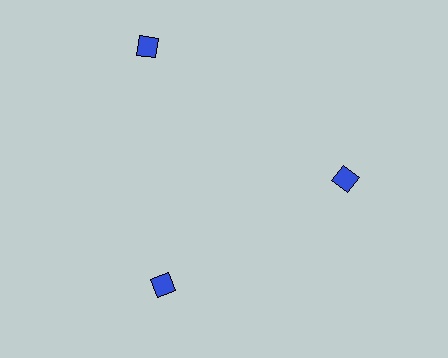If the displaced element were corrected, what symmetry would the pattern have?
It would have 3-fold rotational symmetry — the pattern would map onto itself every 120 degrees.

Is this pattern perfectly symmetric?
No. The 3 blue diamonds are arranged in a ring, but one element near the 11 o'clock position is pushed outward from the center, breaking the 3-fold rotational symmetry.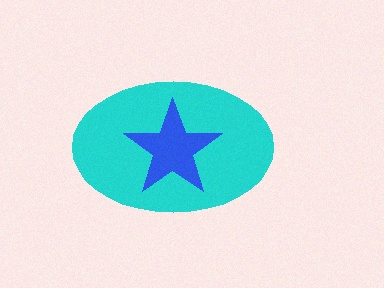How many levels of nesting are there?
2.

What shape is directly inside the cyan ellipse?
The blue star.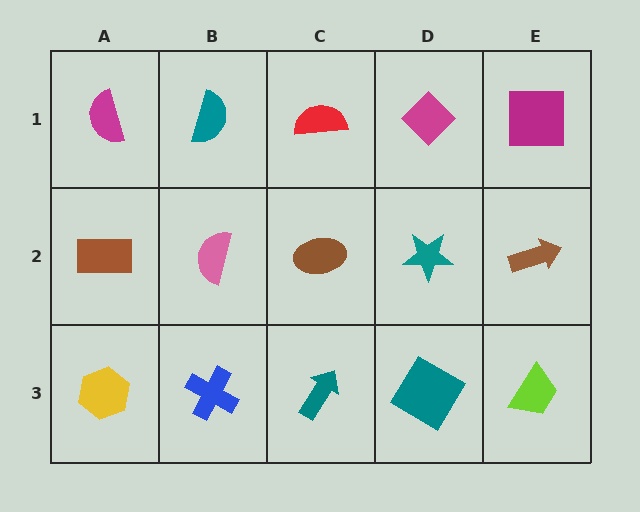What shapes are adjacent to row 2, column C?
A red semicircle (row 1, column C), a teal arrow (row 3, column C), a pink semicircle (row 2, column B), a teal star (row 2, column D).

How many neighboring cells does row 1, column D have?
3.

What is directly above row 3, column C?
A brown ellipse.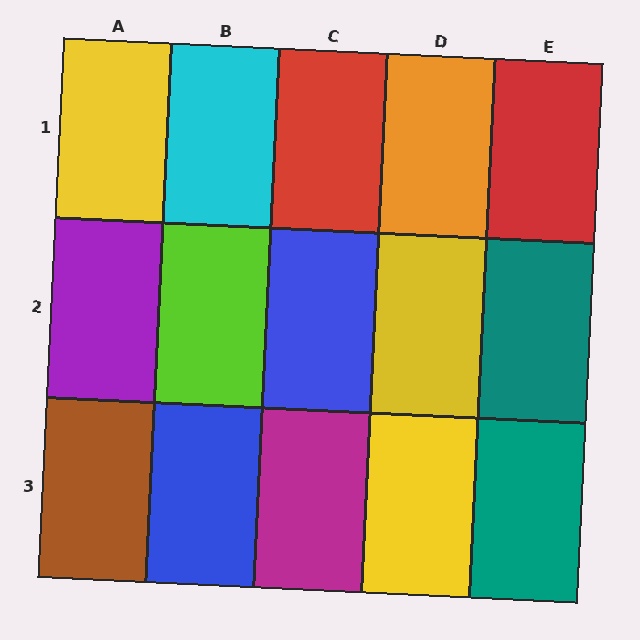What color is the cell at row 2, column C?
Blue.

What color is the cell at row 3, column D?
Yellow.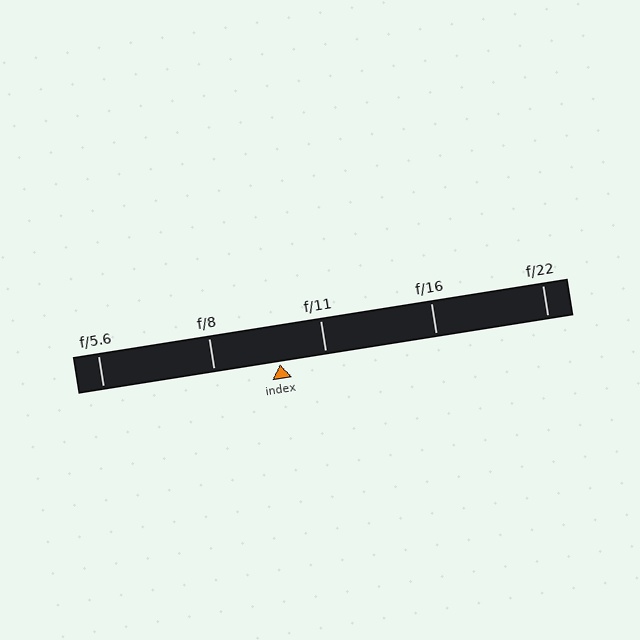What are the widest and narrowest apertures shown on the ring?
The widest aperture shown is f/5.6 and the narrowest is f/22.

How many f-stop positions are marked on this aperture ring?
There are 5 f-stop positions marked.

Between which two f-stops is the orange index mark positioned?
The index mark is between f/8 and f/11.